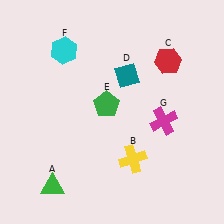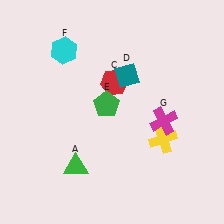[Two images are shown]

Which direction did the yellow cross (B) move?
The yellow cross (B) moved right.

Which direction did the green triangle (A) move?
The green triangle (A) moved right.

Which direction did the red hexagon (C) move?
The red hexagon (C) moved left.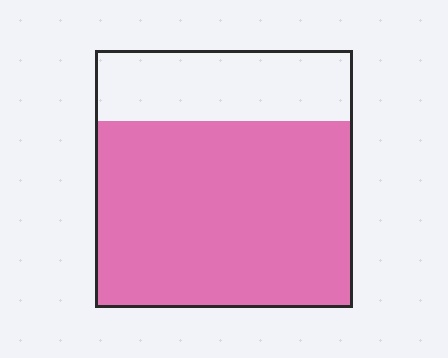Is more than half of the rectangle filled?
Yes.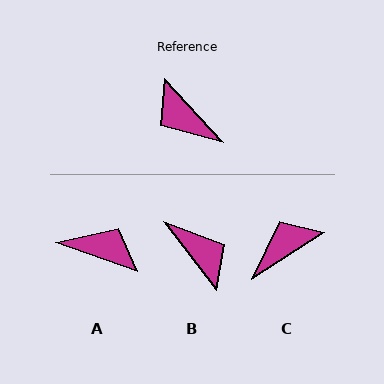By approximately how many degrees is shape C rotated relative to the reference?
Approximately 100 degrees clockwise.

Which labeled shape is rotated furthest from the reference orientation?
B, about 175 degrees away.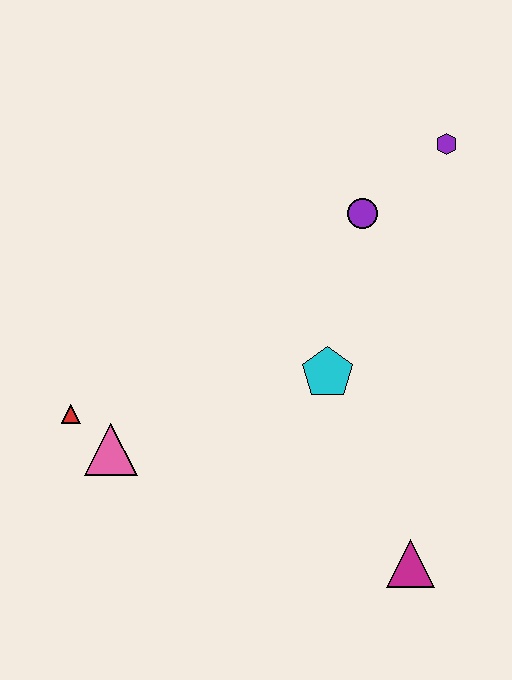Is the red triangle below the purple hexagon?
Yes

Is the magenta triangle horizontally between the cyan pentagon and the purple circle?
No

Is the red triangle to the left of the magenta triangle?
Yes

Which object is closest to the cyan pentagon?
The purple circle is closest to the cyan pentagon.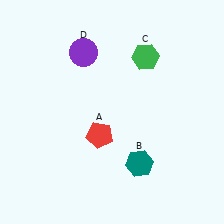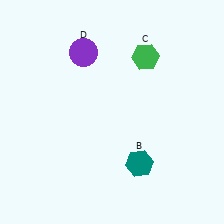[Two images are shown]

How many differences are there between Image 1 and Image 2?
There is 1 difference between the two images.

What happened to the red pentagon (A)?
The red pentagon (A) was removed in Image 2. It was in the bottom-left area of Image 1.